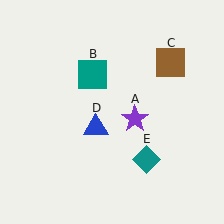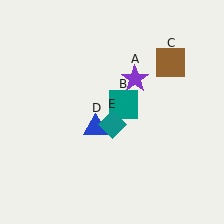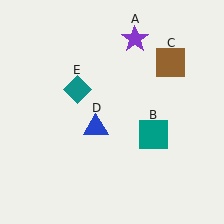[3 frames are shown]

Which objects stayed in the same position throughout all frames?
Brown square (object C) and blue triangle (object D) remained stationary.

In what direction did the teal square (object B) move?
The teal square (object B) moved down and to the right.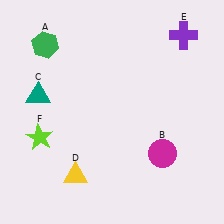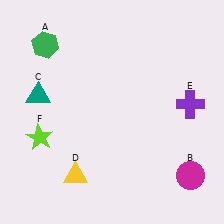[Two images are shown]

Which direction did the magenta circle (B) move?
The magenta circle (B) moved right.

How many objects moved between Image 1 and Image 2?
2 objects moved between the two images.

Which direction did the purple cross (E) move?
The purple cross (E) moved down.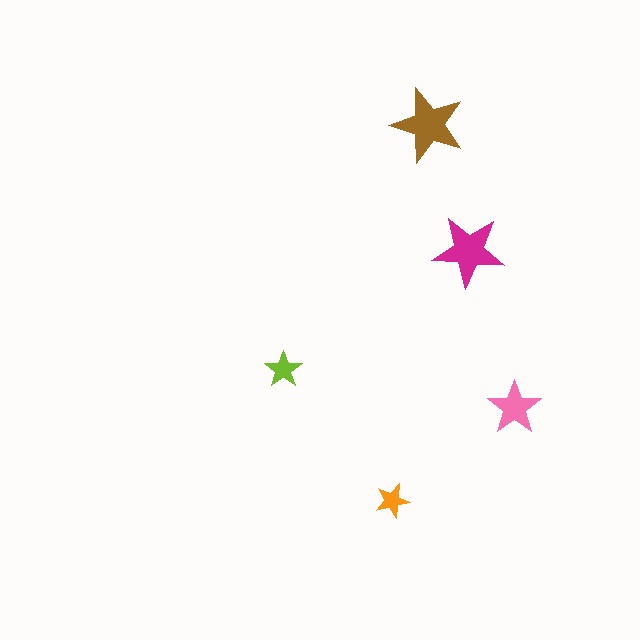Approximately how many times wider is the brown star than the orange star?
About 2 times wider.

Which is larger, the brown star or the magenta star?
The brown one.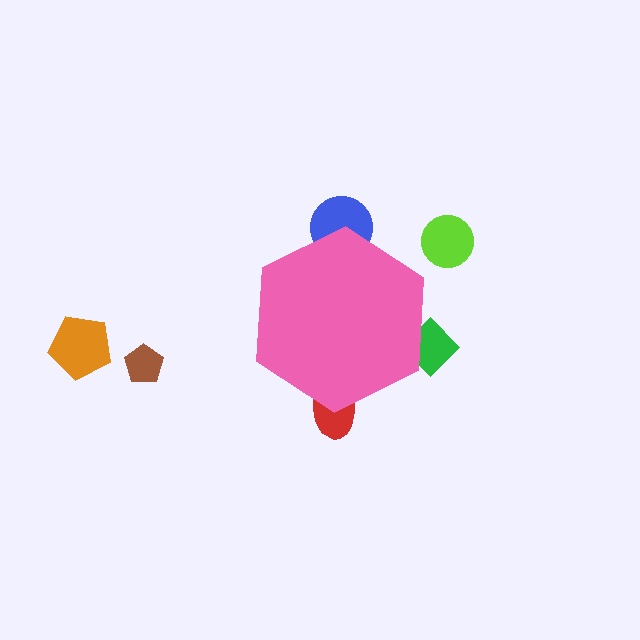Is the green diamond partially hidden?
Yes, the green diamond is partially hidden behind the pink hexagon.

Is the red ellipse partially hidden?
Yes, the red ellipse is partially hidden behind the pink hexagon.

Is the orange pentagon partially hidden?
No, the orange pentagon is fully visible.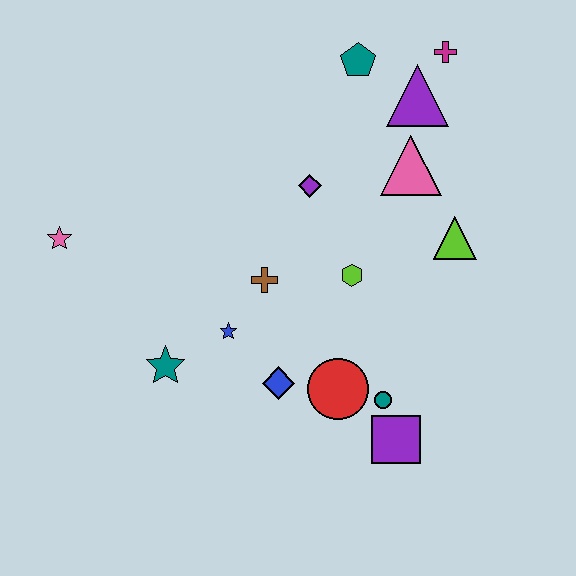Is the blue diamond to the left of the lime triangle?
Yes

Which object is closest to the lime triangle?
The pink triangle is closest to the lime triangle.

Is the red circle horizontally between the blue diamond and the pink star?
No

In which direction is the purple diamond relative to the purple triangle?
The purple diamond is to the left of the purple triangle.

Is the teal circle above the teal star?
No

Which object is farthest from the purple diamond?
The purple square is farthest from the purple diamond.